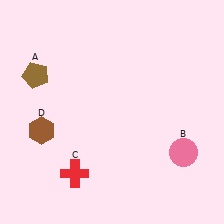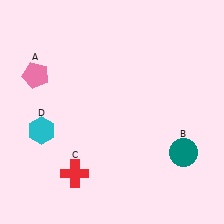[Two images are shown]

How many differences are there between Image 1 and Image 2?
There are 3 differences between the two images.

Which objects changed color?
A changed from brown to pink. B changed from pink to teal. D changed from brown to cyan.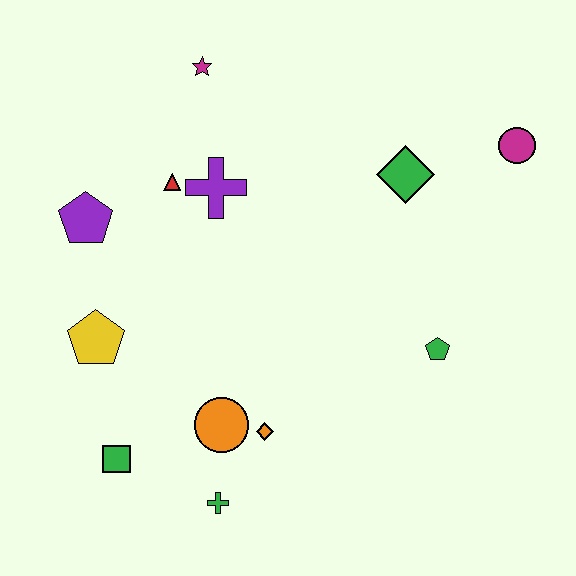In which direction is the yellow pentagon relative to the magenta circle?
The yellow pentagon is to the left of the magenta circle.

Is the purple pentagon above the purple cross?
No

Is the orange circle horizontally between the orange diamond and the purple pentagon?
Yes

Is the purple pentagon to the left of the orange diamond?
Yes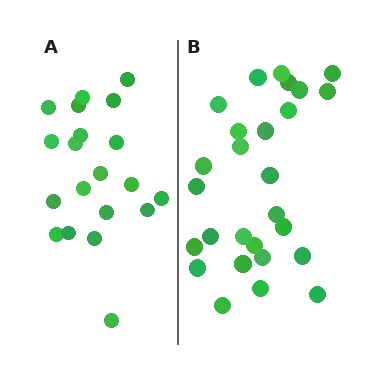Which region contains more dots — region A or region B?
Region B (the right region) has more dots.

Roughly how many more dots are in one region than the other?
Region B has roughly 8 or so more dots than region A.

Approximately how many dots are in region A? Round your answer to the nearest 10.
About 20 dots.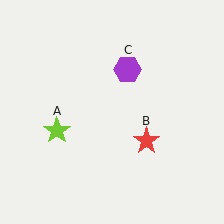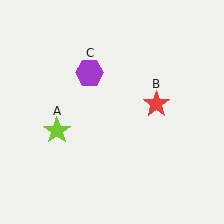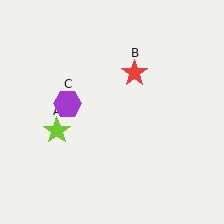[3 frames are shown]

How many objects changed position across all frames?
2 objects changed position: red star (object B), purple hexagon (object C).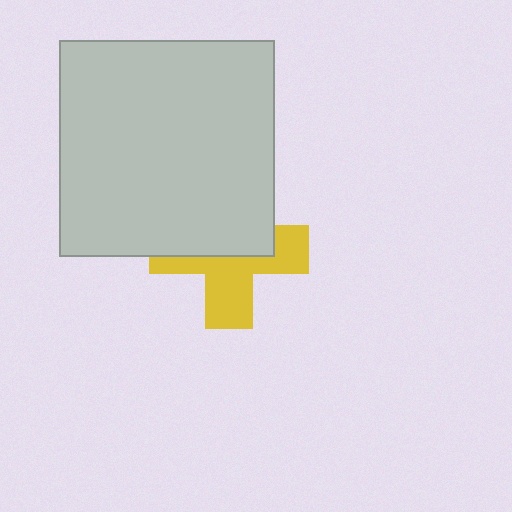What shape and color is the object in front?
The object in front is a light gray square.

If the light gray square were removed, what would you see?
You would see the complete yellow cross.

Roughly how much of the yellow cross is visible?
About half of it is visible (roughly 49%).